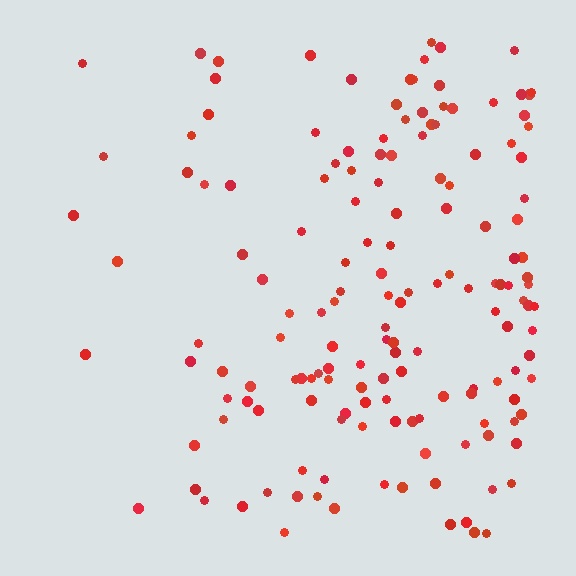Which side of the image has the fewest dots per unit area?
The left.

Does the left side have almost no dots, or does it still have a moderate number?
Still a moderate number, just noticeably fewer than the right.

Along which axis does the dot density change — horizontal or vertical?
Horizontal.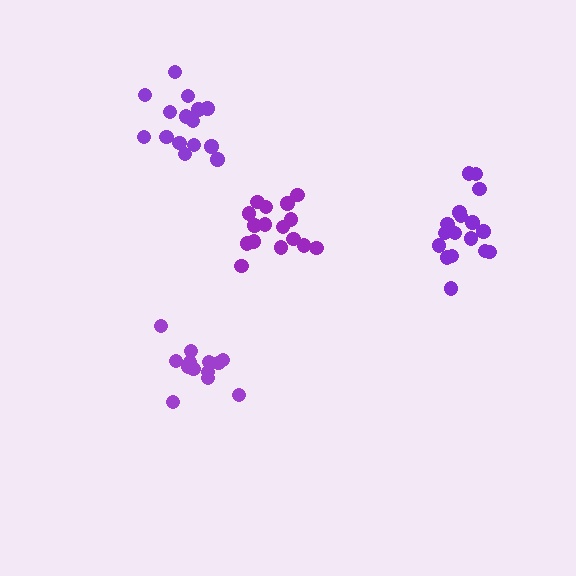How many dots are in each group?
Group 1: 16 dots, Group 2: 13 dots, Group 3: 17 dots, Group 4: 15 dots (61 total).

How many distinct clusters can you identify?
There are 4 distinct clusters.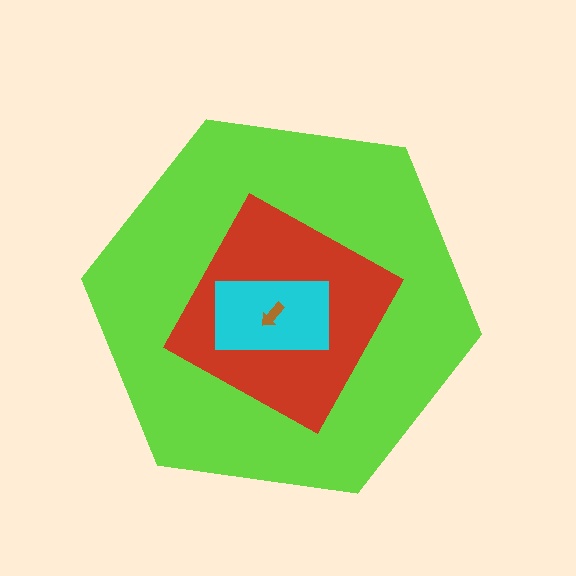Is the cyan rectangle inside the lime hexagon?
Yes.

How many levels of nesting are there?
4.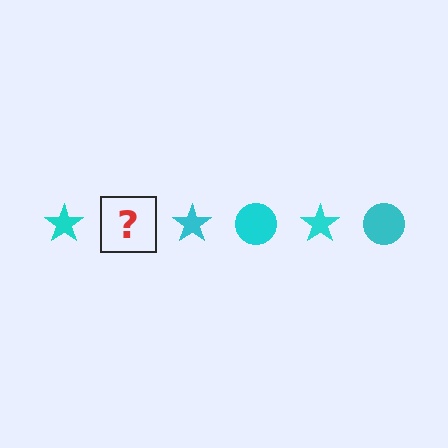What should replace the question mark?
The question mark should be replaced with a cyan circle.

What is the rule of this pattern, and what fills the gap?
The rule is that the pattern cycles through star, circle shapes in cyan. The gap should be filled with a cyan circle.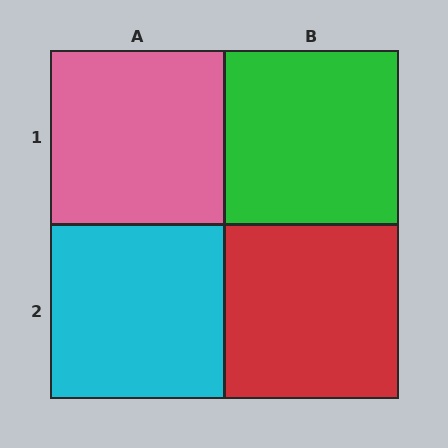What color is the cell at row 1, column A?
Pink.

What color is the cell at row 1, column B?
Green.